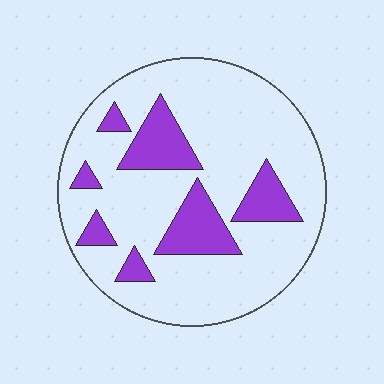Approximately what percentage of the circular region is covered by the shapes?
Approximately 20%.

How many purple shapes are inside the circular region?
7.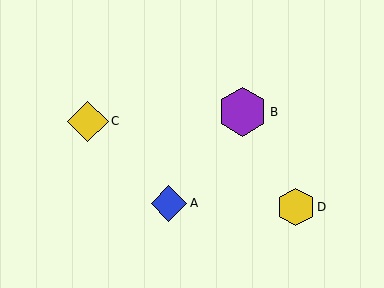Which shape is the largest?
The purple hexagon (labeled B) is the largest.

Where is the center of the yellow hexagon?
The center of the yellow hexagon is at (296, 207).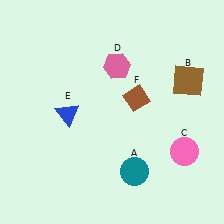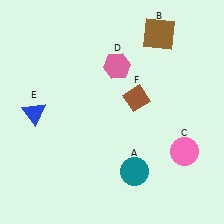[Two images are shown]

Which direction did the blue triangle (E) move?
The blue triangle (E) moved left.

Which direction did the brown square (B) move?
The brown square (B) moved up.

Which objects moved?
The objects that moved are: the brown square (B), the blue triangle (E).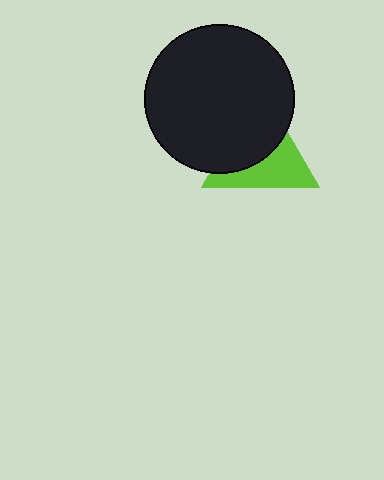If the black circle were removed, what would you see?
You would see the complete lime triangle.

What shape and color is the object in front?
The object in front is a black circle.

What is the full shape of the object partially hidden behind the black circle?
The partially hidden object is a lime triangle.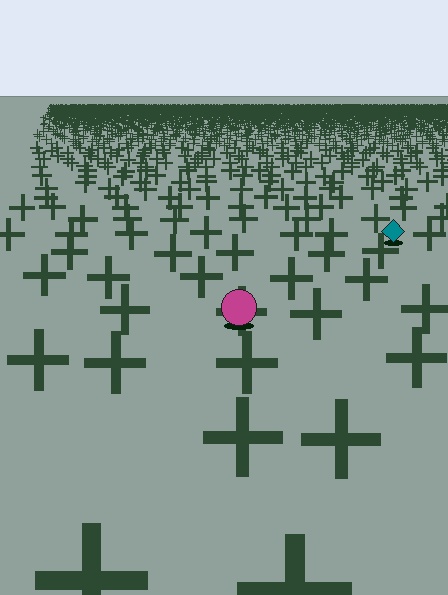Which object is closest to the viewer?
The magenta circle is closest. The texture marks near it are larger and more spread out.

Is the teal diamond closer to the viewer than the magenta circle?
No. The magenta circle is closer — you can tell from the texture gradient: the ground texture is coarser near it.